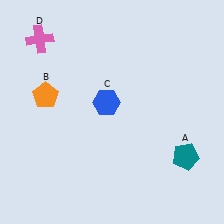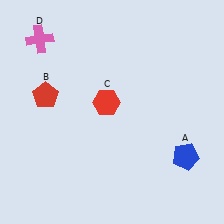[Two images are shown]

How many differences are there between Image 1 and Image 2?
There are 3 differences between the two images.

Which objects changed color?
A changed from teal to blue. B changed from orange to red. C changed from blue to red.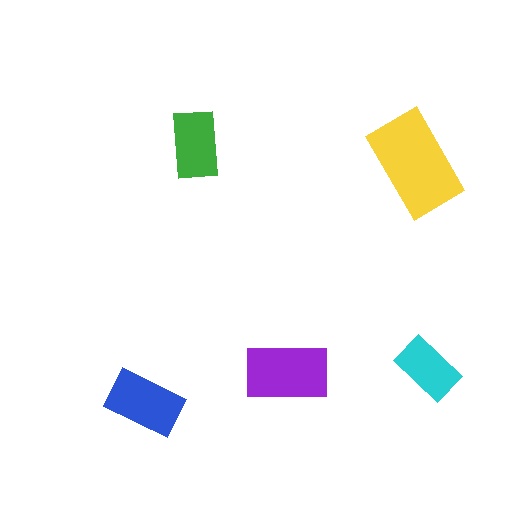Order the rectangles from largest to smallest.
the yellow one, the purple one, the blue one, the green one, the cyan one.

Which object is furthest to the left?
The blue rectangle is leftmost.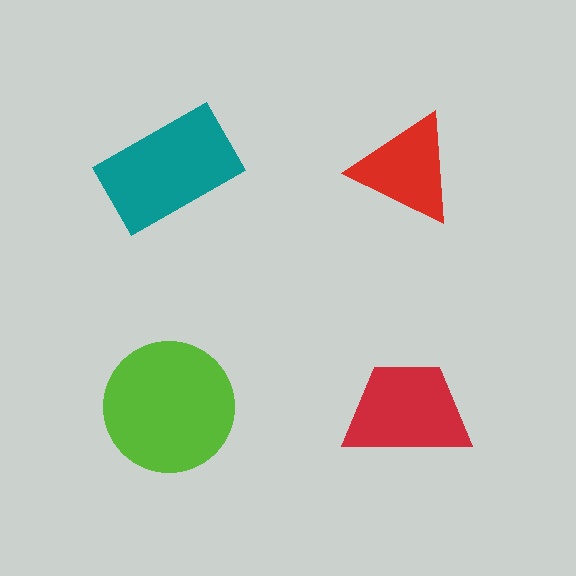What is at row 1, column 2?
A red triangle.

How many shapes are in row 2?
2 shapes.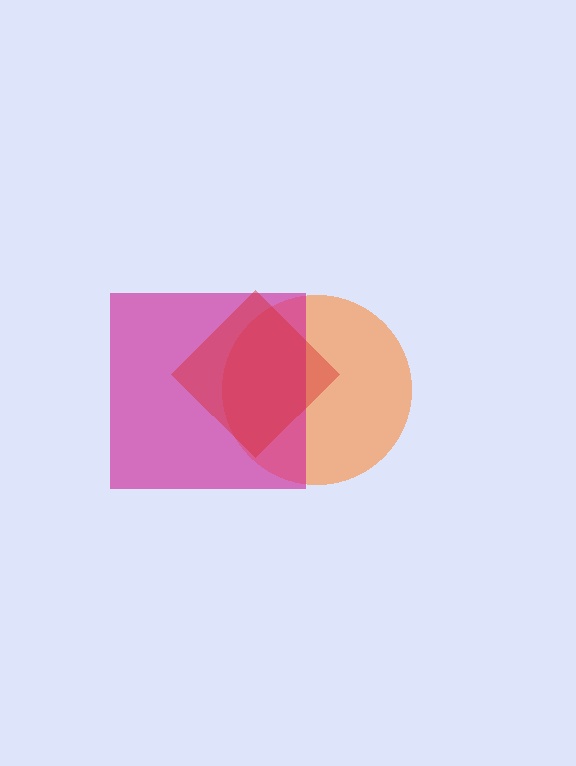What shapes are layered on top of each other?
The layered shapes are: an orange circle, a magenta square, a red diamond.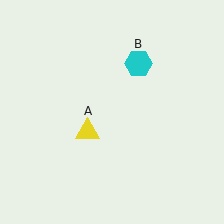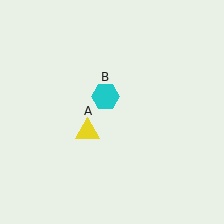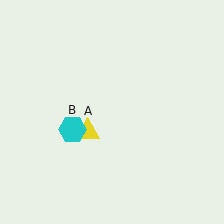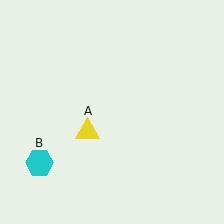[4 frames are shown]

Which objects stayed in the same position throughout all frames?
Yellow triangle (object A) remained stationary.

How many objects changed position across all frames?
1 object changed position: cyan hexagon (object B).